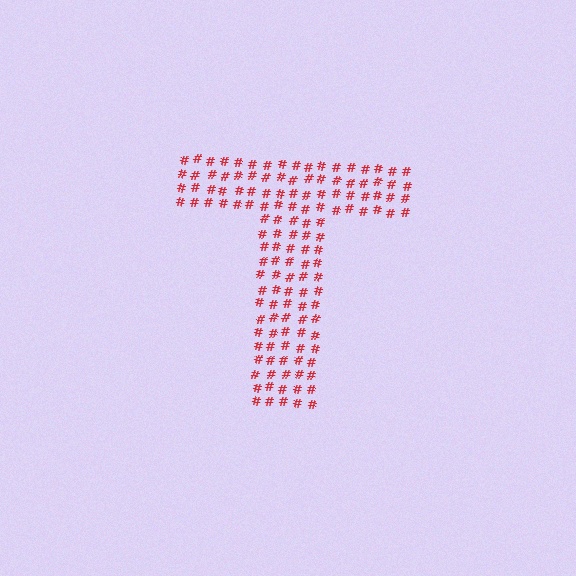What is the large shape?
The large shape is the letter T.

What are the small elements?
The small elements are hash symbols.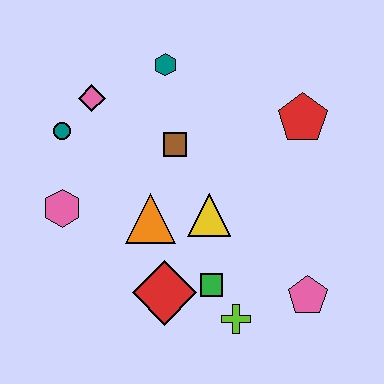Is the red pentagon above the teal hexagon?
No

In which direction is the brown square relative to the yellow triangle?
The brown square is above the yellow triangle.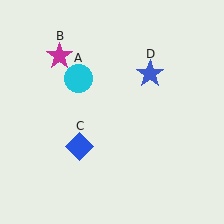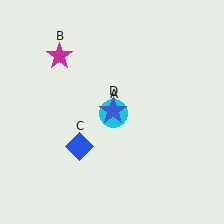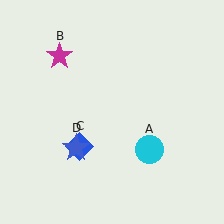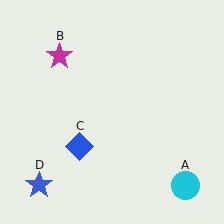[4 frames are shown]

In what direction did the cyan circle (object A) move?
The cyan circle (object A) moved down and to the right.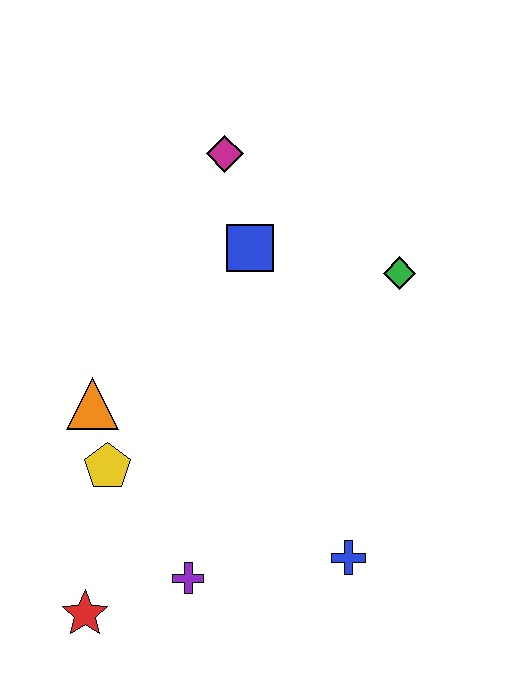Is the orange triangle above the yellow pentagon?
Yes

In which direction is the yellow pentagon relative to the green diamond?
The yellow pentagon is to the left of the green diamond.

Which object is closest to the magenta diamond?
The blue square is closest to the magenta diamond.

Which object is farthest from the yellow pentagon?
The green diamond is farthest from the yellow pentagon.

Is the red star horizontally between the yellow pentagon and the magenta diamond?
No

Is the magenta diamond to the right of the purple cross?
Yes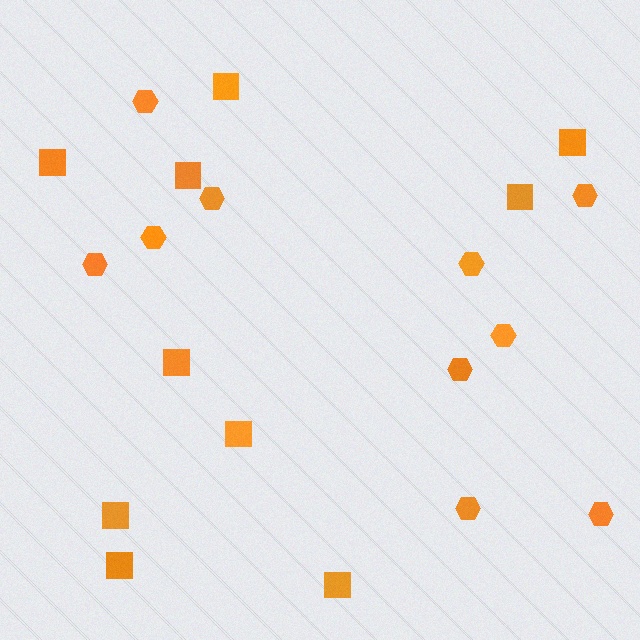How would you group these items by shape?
There are 2 groups: one group of hexagons (10) and one group of squares (10).